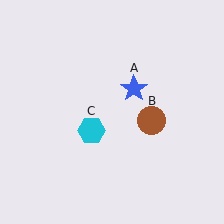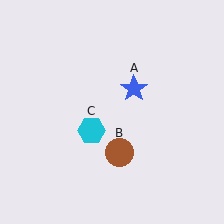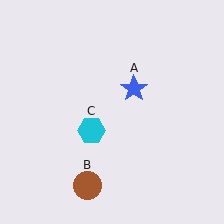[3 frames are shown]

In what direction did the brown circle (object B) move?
The brown circle (object B) moved down and to the left.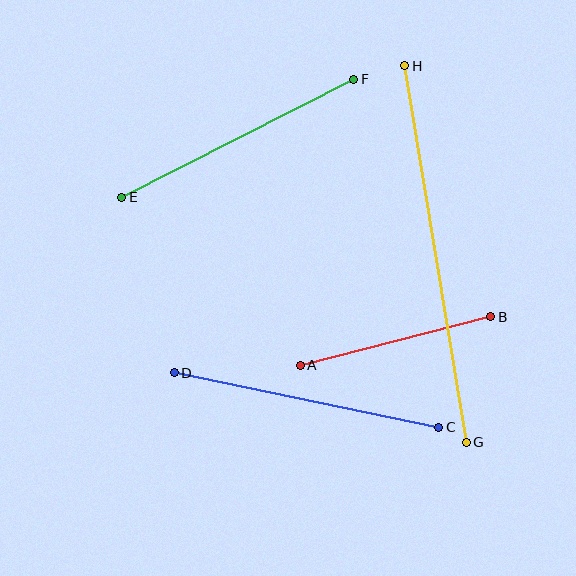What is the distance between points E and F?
The distance is approximately 260 pixels.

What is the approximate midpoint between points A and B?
The midpoint is at approximately (396, 341) pixels.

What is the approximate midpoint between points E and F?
The midpoint is at approximately (238, 138) pixels.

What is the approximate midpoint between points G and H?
The midpoint is at approximately (435, 254) pixels.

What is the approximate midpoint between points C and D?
The midpoint is at approximately (307, 400) pixels.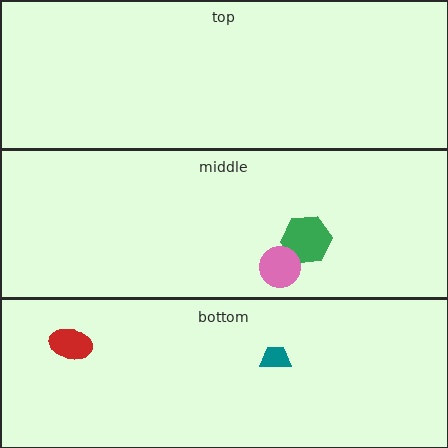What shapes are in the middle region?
The green hexagon, the pink circle.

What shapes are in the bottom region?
The teal trapezoid, the red ellipse.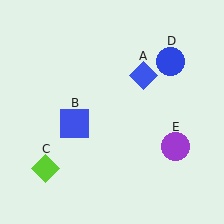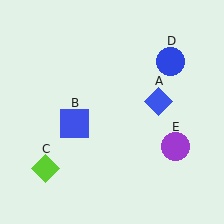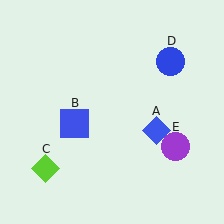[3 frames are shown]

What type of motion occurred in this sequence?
The blue diamond (object A) rotated clockwise around the center of the scene.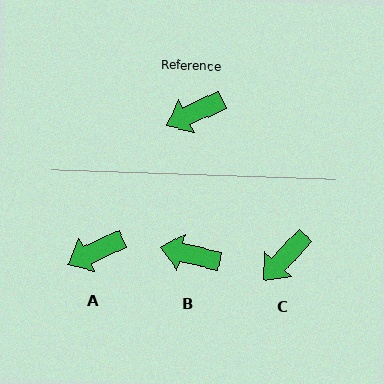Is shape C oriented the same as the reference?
No, it is off by about 22 degrees.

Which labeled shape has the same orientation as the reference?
A.